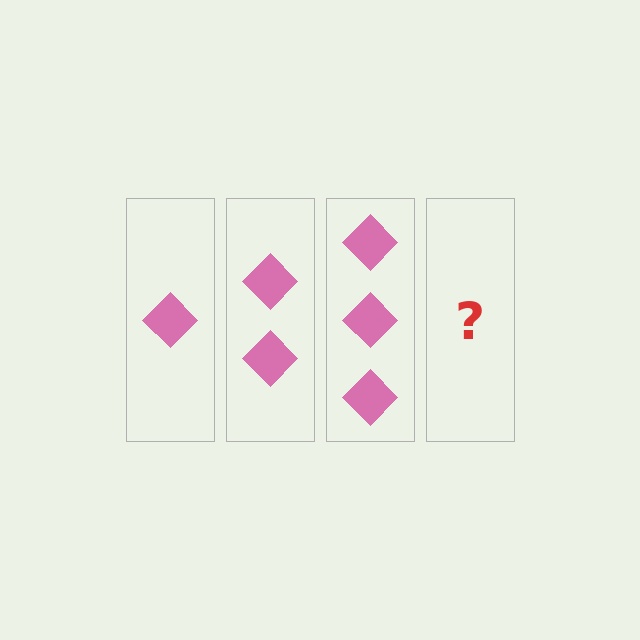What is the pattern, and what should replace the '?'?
The pattern is that each step adds one more diamond. The '?' should be 4 diamonds.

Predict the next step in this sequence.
The next step is 4 diamonds.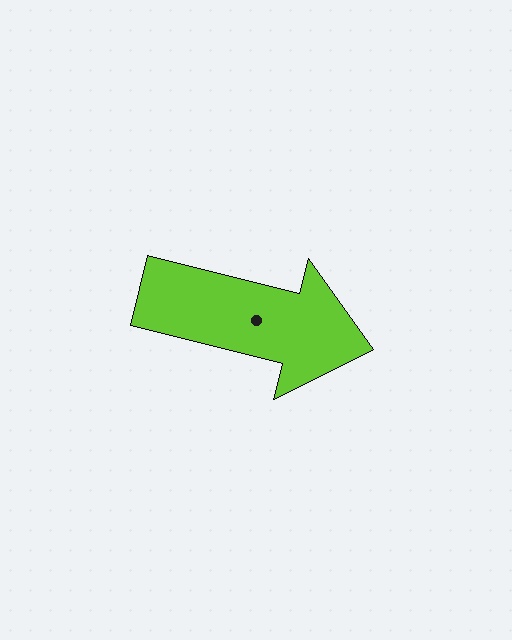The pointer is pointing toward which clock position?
Roughly 3 o'clock.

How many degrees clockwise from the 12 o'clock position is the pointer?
Approximately 104 degrees.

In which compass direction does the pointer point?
East.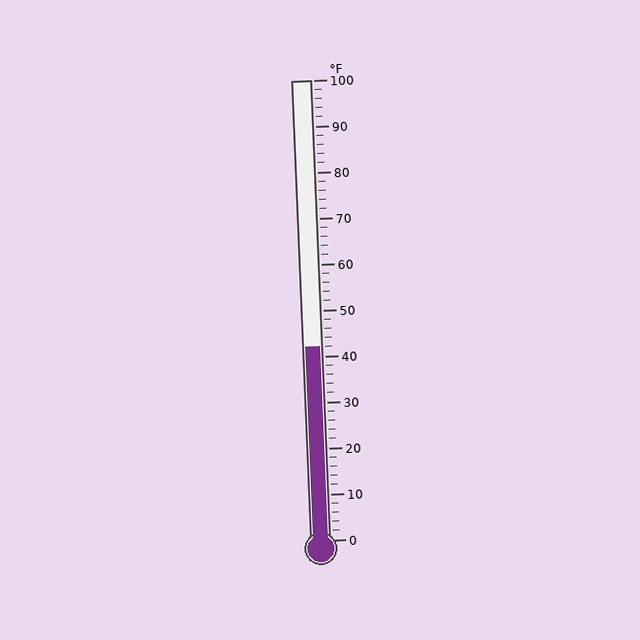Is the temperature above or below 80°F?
The temperature is below 80°F.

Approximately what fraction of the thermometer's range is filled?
The thermometer is filled to approximately 40% of its range.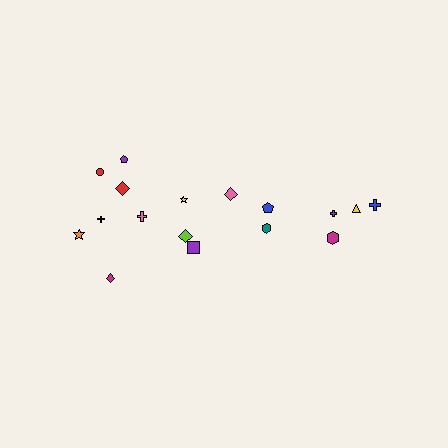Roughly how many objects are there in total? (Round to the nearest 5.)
Roughly 15 objects in total.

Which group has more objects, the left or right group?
The left group.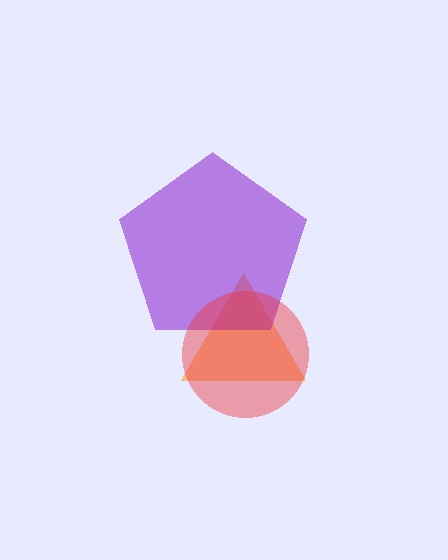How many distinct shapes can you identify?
There are 3 distinct shapes: an orange triangle, a purple pentagon, a red circle.